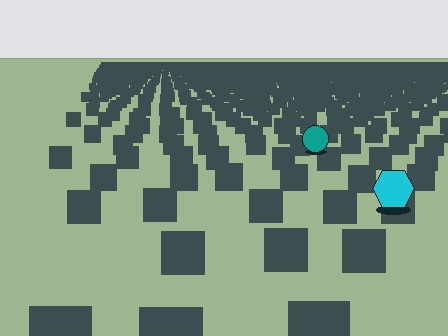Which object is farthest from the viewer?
The teal circle is farthest from the viewer. It appears smaller and the ground texture around it is denser.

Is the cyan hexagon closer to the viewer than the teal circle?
Yes. The cyan hexagon is closer — you can tell from the texture gradient: the ground texture is coarser near it.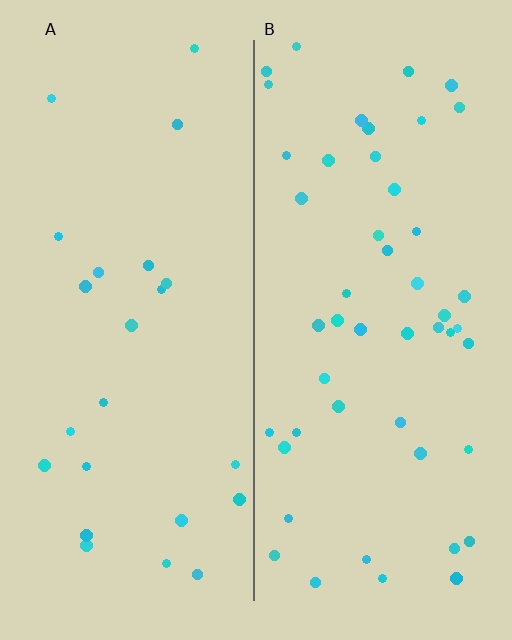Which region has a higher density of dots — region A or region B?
B (the right).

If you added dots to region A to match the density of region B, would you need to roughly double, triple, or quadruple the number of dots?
Approximately double.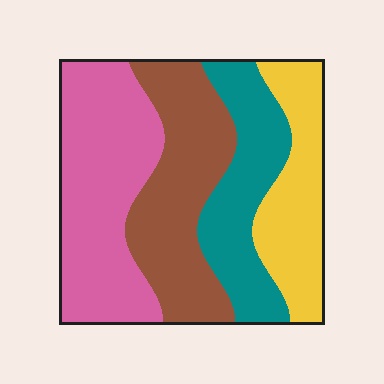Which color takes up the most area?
Pink, at roughly 35%.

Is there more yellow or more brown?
Brown.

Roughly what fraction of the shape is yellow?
Yellow takes up less than a quarter of the shape.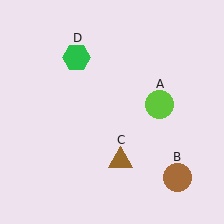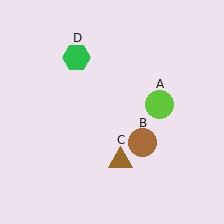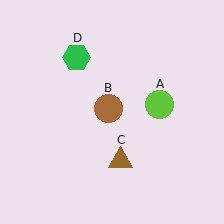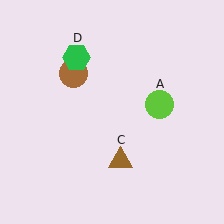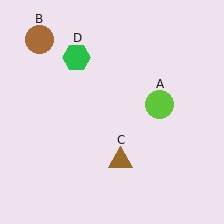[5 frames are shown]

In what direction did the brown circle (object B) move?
The brown circle (object B) moved up and to the left.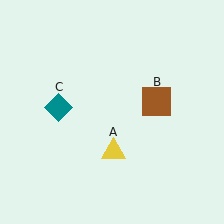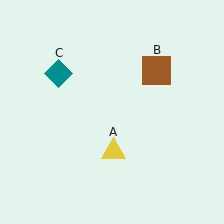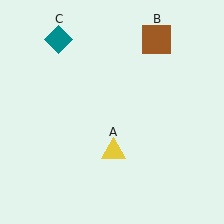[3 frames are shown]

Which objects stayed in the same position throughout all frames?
Yellow triangle (object A) remained stationary.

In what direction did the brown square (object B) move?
The brown square (object B) moved up.